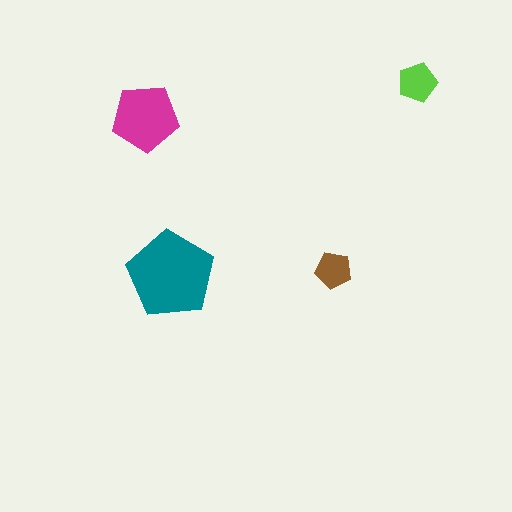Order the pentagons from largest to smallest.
the teal one, the magenta one, the lime one, the brown one.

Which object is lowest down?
The teal pentagon is bottommost.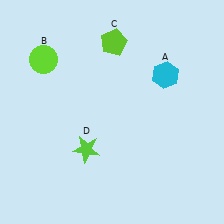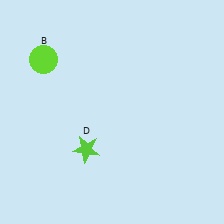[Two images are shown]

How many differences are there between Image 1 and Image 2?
There are 2 differences between the two images.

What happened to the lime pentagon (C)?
The lime pentagon (C) was removed in Image 2. It was in the top-right area of Image 1.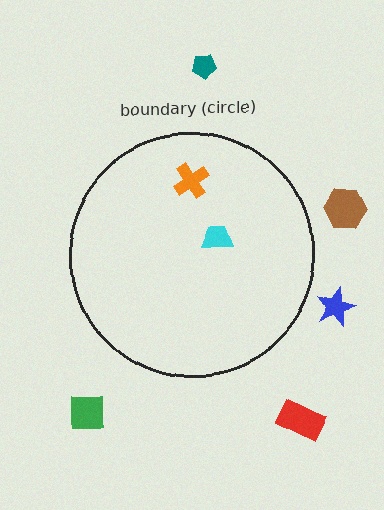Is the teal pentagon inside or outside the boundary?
Outside.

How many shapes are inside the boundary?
2 inside, 5 outside.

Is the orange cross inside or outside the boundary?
Inside.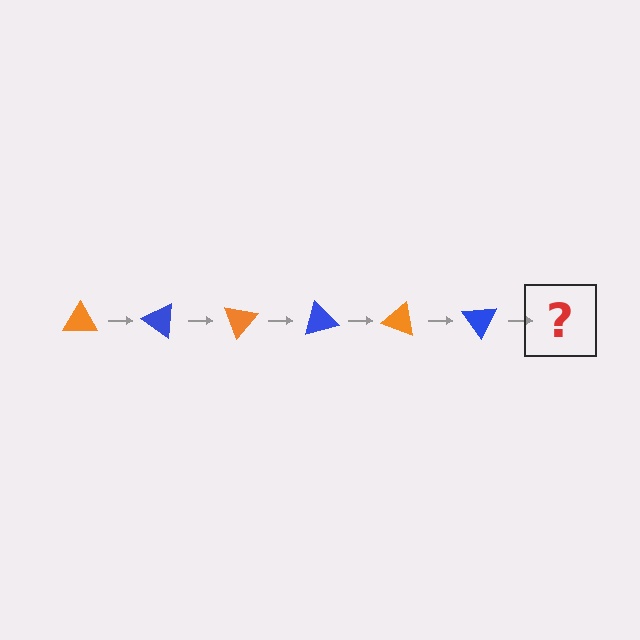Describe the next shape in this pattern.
It should be an orange triangle, rotated 210 degrees from the start.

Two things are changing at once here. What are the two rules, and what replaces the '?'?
The two rules are that it rotates 35 degrees each step and the color cycles through orange and blue. The '?' should be an orange triangle, rotated 210 degrees from the start.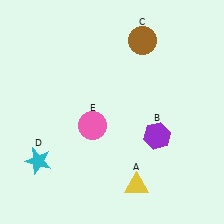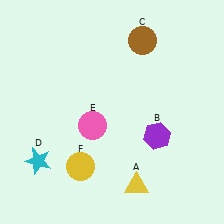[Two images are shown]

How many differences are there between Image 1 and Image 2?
There is 1 difference between the two images.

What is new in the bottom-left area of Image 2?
A yellow circle (F) was added in the bottom-left area of Image 2.